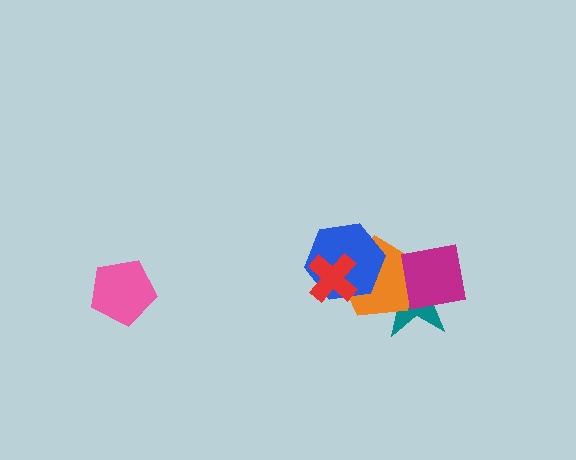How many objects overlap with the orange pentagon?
4 objects overlap with the orange pentagon.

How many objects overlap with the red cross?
2 objects overlap with the red cross.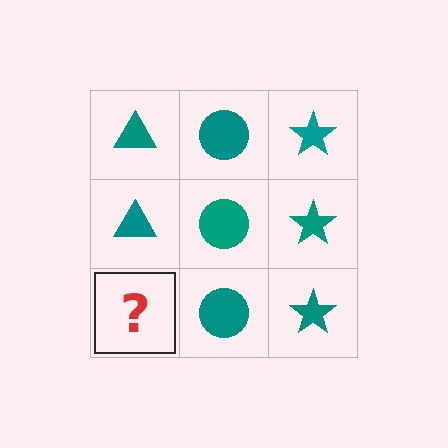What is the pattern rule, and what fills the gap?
The rule is that each column has a consistent shape. The gap should be filled with a teal triangle.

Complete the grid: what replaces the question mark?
The question mark should be replaced with a teal triangle.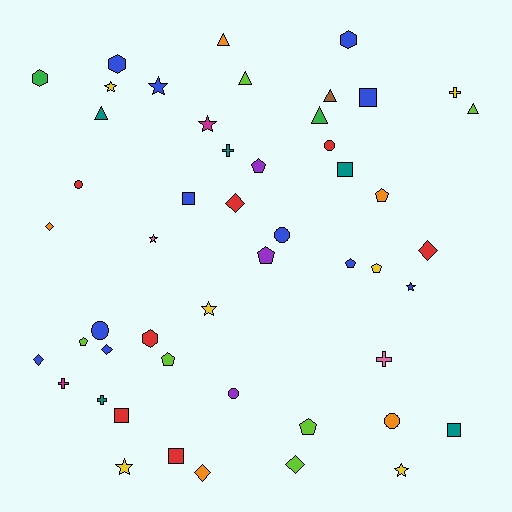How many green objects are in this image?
There are 2 green objects.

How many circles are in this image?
There are 6 circles.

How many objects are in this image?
There are 50 objects.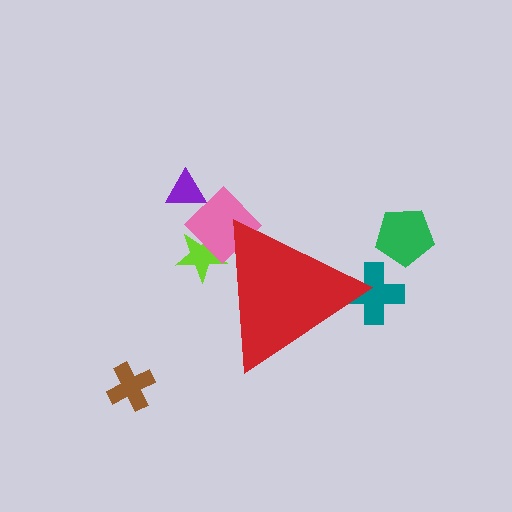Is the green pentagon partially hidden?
No, the green pentagon is fully visible.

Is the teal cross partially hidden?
Yes, the teal cross is partially hidden behind the red triangle.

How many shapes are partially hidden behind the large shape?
3 shapes are partially hidden.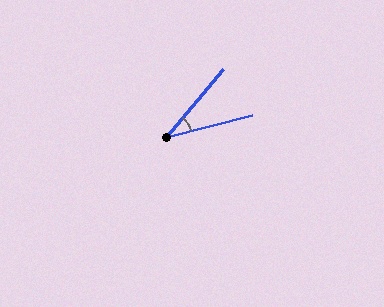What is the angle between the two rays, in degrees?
Approximately 36 degrees.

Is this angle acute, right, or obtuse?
It is acute.